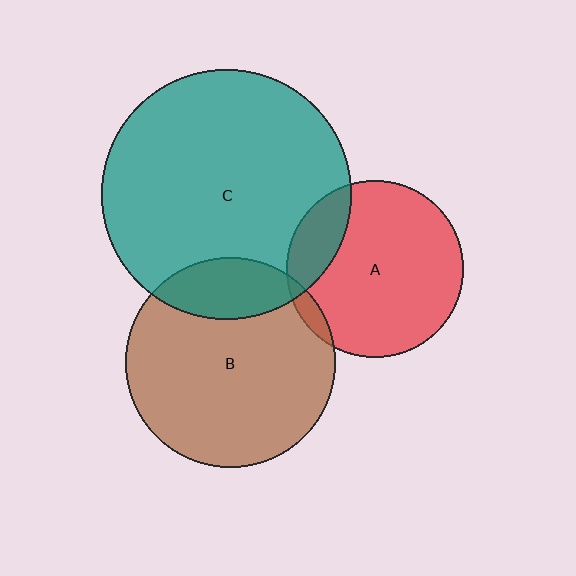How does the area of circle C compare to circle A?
Approximately 2.0 times.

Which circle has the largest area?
Circle C (teal).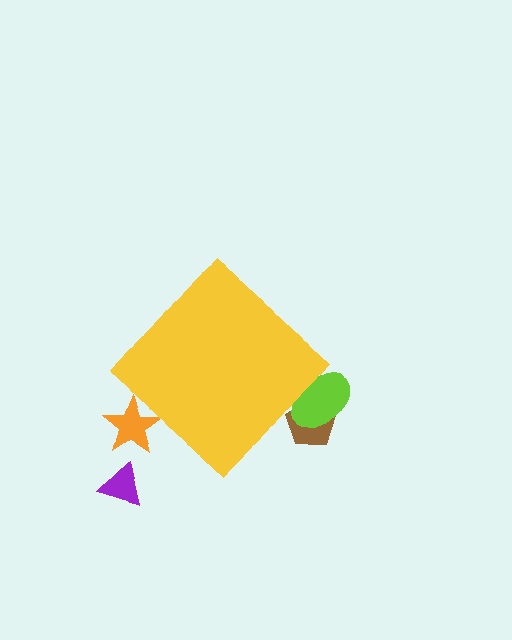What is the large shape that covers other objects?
A yellow diamond.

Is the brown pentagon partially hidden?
Yes, the brown pentagon is partially hidden behind the yellow diamond.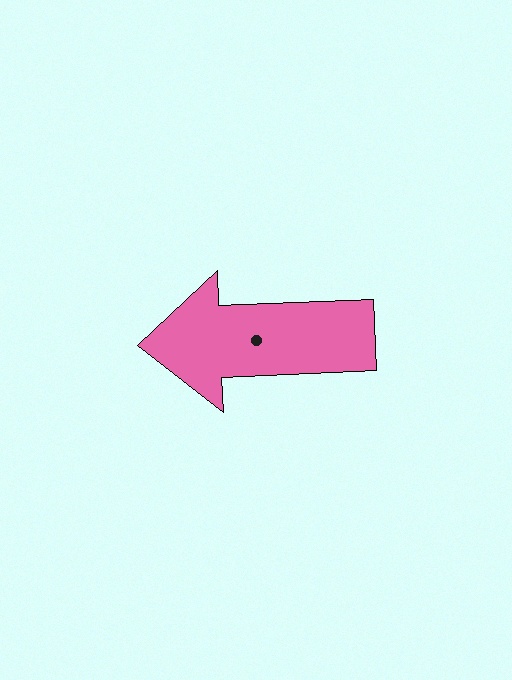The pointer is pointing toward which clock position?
Roughly 9 o'clock.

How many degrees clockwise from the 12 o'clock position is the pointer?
Approximately 267 degrees.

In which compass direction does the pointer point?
West.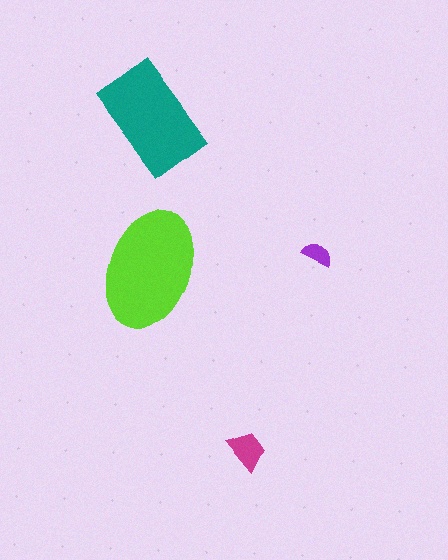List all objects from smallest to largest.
The purple semicircle, the magenta trapezoid, the teal rectangle, the lime ellipse.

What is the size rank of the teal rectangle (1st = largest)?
2nd.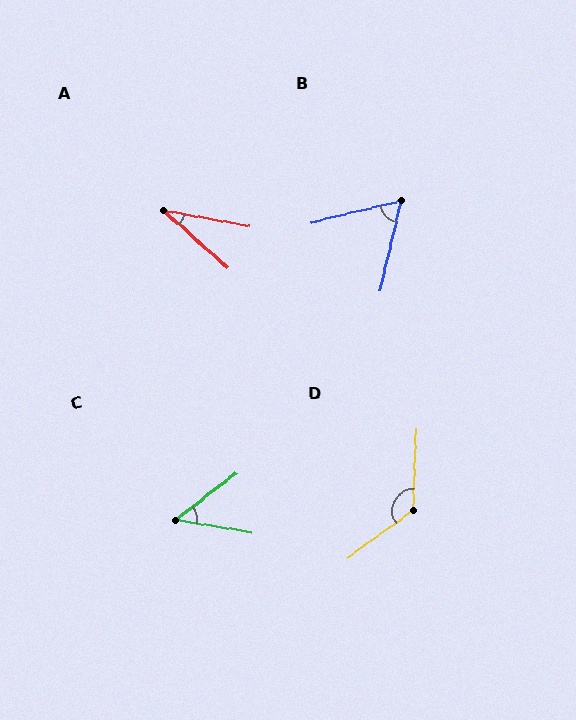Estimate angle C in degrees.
Approximately 47 degrees.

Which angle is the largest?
D, at approximately 128 degrees.